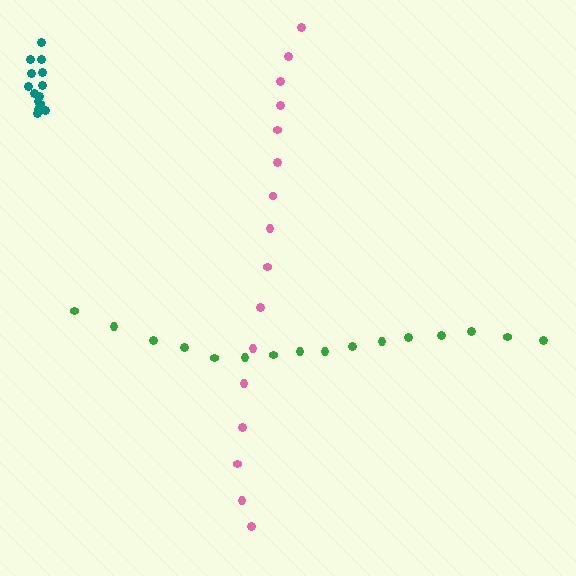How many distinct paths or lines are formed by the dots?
There are 3 distinct paths.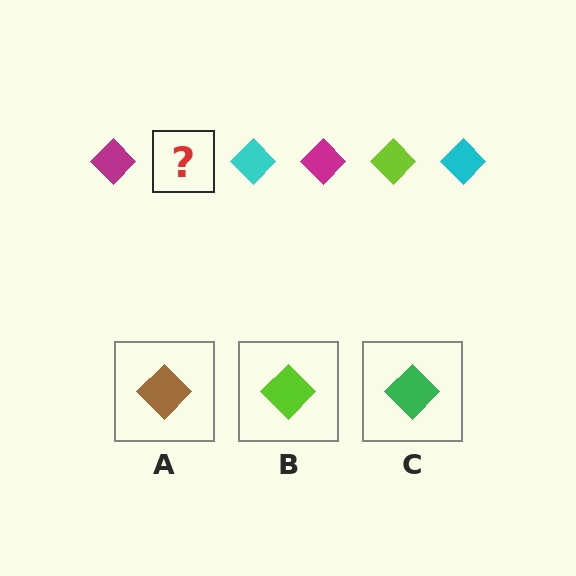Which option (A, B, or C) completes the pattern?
B.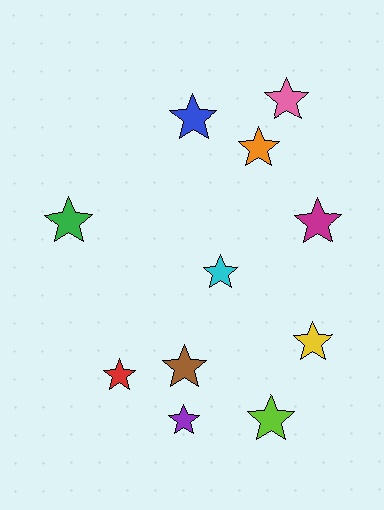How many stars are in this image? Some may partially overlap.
There are 11 stars.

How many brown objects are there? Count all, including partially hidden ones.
There is 1 brown object.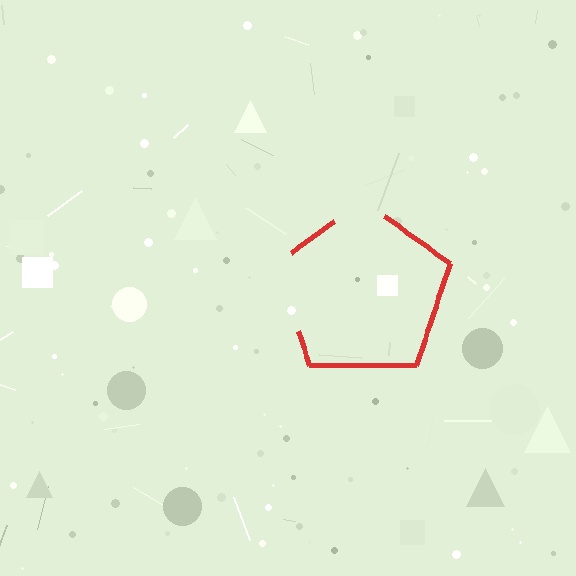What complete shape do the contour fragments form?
The contour fragments form a pentagon.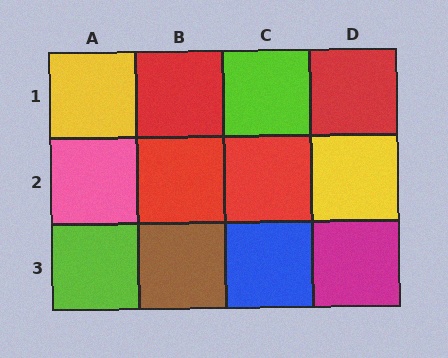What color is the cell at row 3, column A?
Lime.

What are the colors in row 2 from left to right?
Pink, red, red, yellow.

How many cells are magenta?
1 cell is magenta.